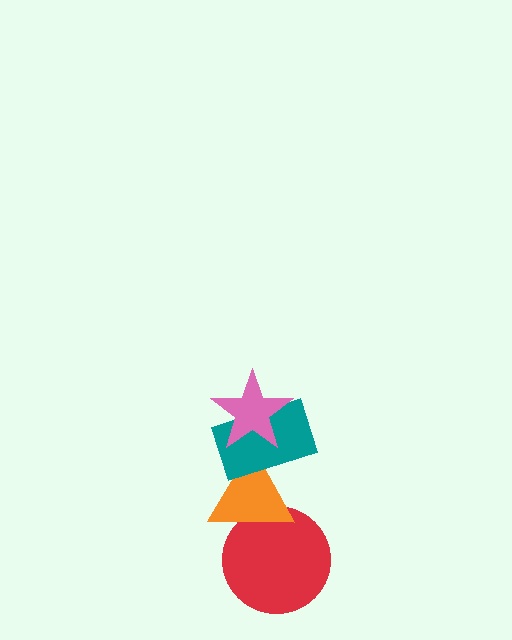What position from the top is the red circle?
The red circle is 4th from the top.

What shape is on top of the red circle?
The orange triangle is on top of the red circle.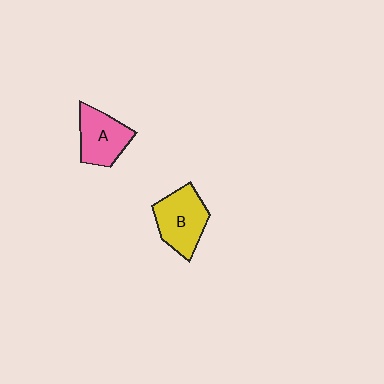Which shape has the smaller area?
Shape A (pink).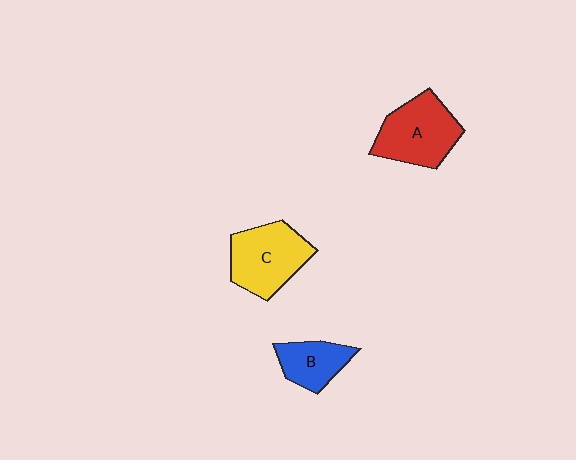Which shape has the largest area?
Shape A (red).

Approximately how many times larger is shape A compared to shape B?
Approximately 1.6 times.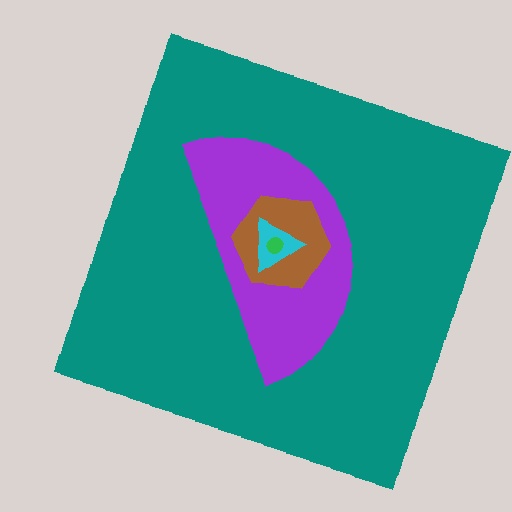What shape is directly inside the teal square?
The purple semicircle.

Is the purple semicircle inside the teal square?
Yes.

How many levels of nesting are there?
5.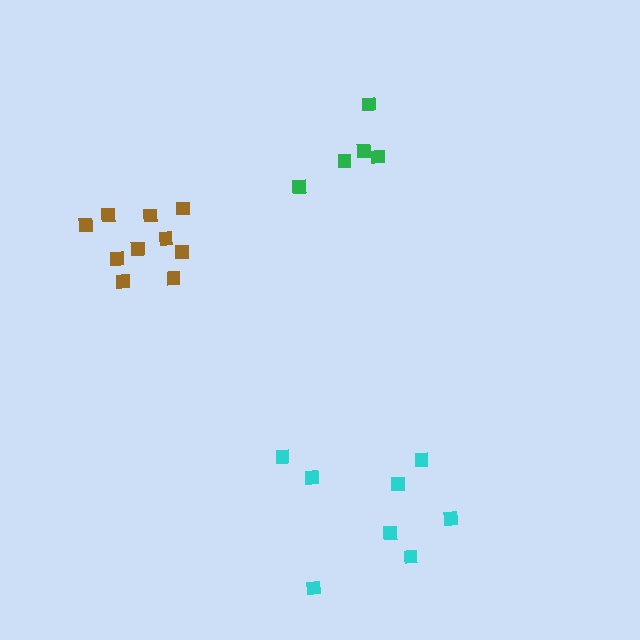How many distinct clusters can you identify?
There are 3 distinct clusters.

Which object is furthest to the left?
The brown cluster is leftmost.